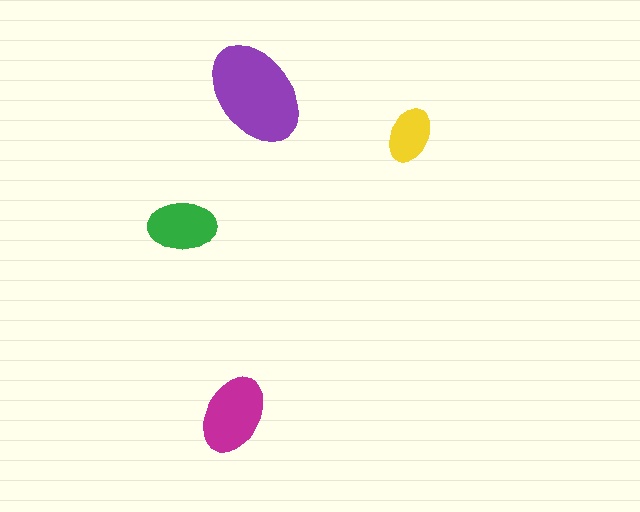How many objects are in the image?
There are 4 objects in the image.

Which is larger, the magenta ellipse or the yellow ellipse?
The magenta one.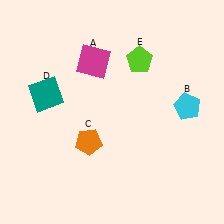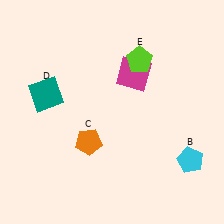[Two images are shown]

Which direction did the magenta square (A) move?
The magenta square (A) moved right.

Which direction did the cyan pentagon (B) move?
The cyan pentagon (B) moved down.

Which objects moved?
The objects that moved are: the magenta square (A), the cyan pentagon (B).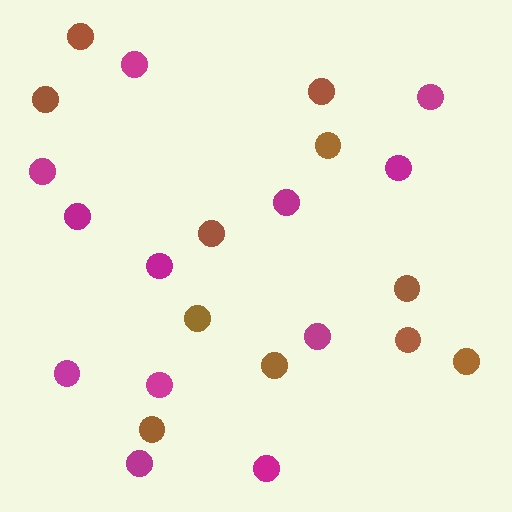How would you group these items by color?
There are 2 groups: one group of brown circles (11) and one group of magenta circles (12).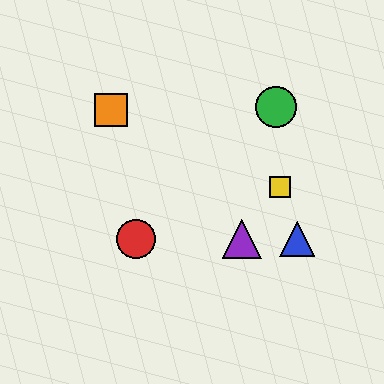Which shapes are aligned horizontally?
The red circle, the blue triangle, the purple triangle are aligned horizontally.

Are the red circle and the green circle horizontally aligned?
No, the red circle is at y≈239 and the green circle is at y≈107.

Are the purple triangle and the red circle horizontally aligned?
Yes, both are at y≈239.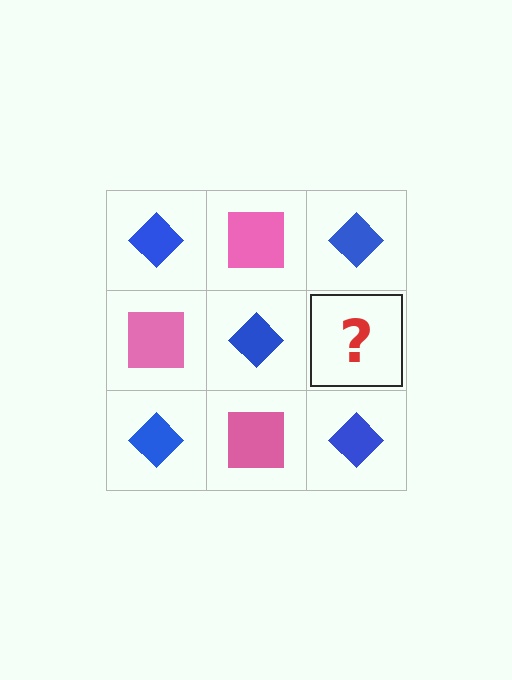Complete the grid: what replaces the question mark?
The question mark should be replaced with a pink square.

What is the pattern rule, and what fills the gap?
The rule is that it alternates blue diamond and pink square in a checkerboard pattern. The gap should be filled with a pink square.